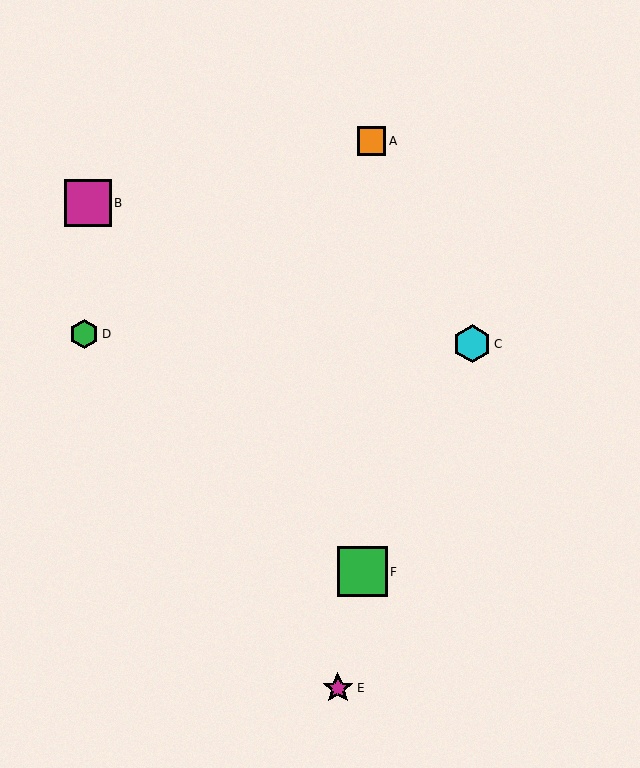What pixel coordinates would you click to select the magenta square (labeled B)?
Click at (88, 203) to select the magenta square B.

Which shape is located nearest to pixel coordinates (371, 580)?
The green square (labeled F) at (362, 572) is nearest to that location.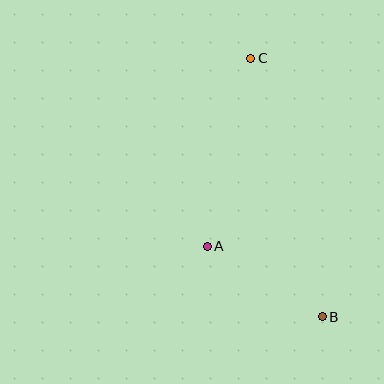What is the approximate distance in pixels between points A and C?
The distance between A and C is approximately 193 pixels.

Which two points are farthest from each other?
Points B and C are farthest from each other.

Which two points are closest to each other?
Points A and B are closest to each other.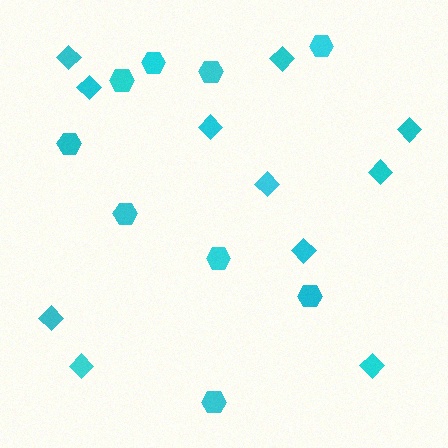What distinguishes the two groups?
There are 2 groups: one group of diamonds (11) and one group of hexagons (9).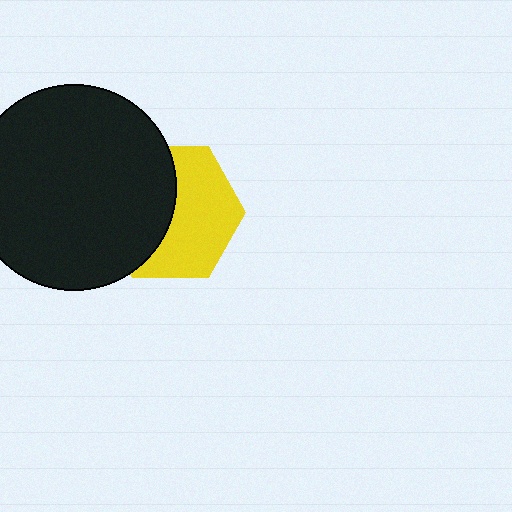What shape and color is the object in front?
The object in front is a black circle.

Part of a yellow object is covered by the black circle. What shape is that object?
It is a hexagon.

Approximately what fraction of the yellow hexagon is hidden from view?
Roughly 46% of the yellow hexagon is hidden behind the black circle.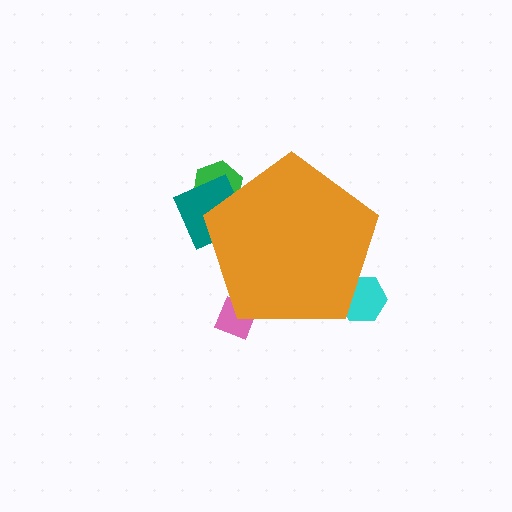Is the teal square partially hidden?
Yes, the teal square is partially hidden behind the orange pentagon.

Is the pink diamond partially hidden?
Yes, the pink diamond is partially hidden behind the orange pentagon.